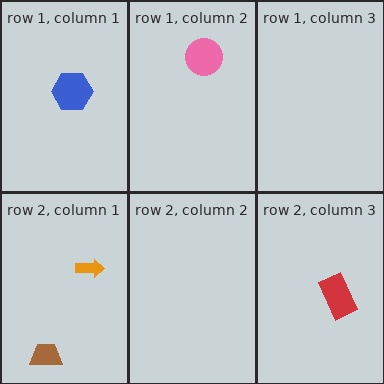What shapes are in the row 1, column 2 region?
The pink circle.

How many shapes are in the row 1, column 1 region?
1.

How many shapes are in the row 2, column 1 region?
2.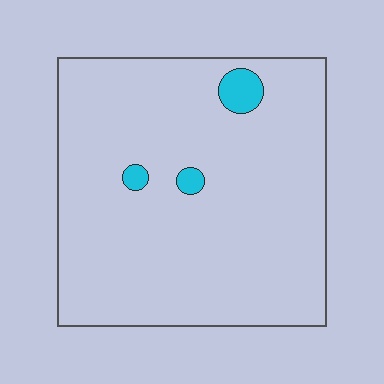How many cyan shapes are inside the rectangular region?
3.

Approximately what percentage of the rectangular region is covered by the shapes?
Approximately 5%.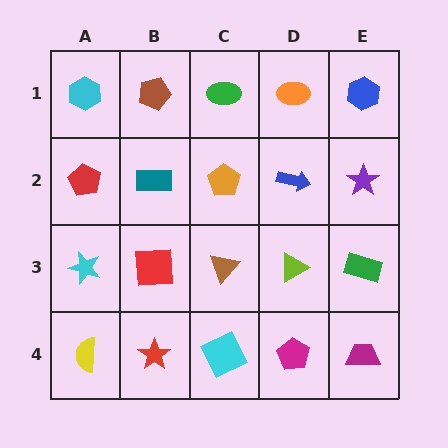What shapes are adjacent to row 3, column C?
An orange pentagon (row 2, column C), a cyan square (row 4, column C), a red square (row 3, column B), a lime triangle (row 3, column D).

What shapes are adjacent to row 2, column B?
A brown pentagon (row 1, column B), a red square (row 3, column B), a red pentagon (row 2, column A), an orange pentagon (row 2, column C).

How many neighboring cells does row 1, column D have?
3.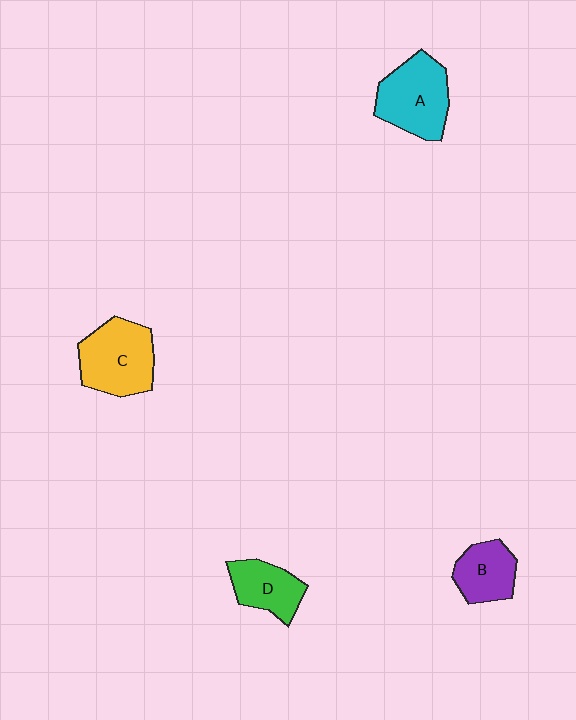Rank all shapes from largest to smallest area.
From largest to smallest: C (yellow), A (cyan), D (green), B (purple).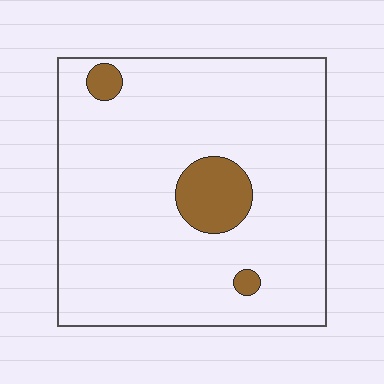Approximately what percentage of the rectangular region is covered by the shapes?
Approximately 10%.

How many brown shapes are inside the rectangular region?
3.